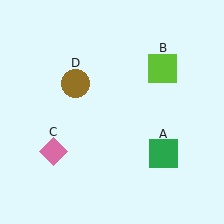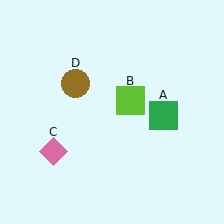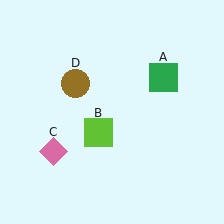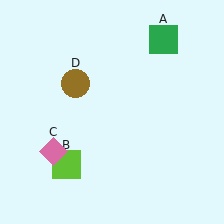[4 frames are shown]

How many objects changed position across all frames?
2 objects changed position: green square (object A), lime square (object B).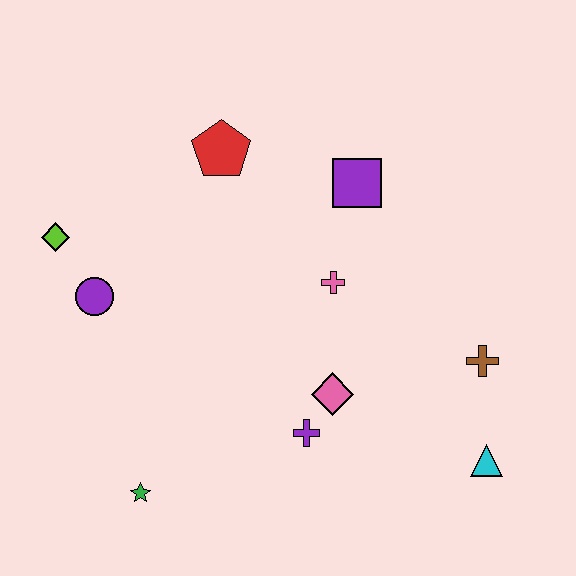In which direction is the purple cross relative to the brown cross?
The purple cross is to the left of the brown cross.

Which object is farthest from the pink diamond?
The lime diamond is farthest from the pink diamond.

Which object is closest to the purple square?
The pink cross is closest to the purple square.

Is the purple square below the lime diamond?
No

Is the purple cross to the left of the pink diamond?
Yes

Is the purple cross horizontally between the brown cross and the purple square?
No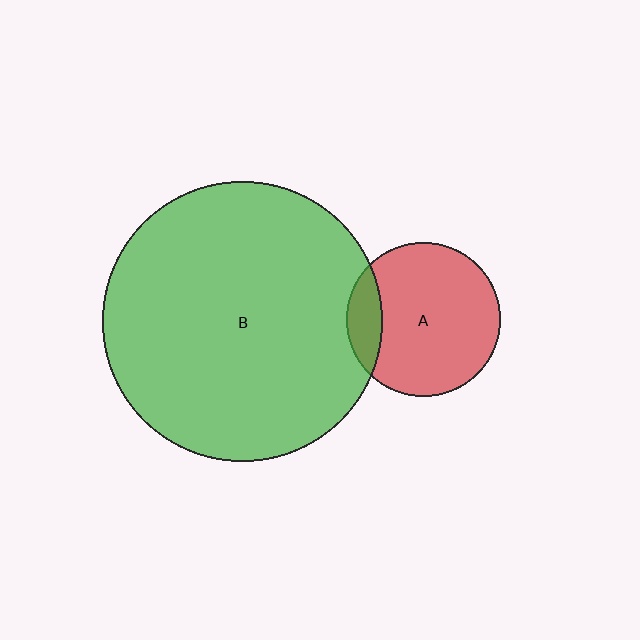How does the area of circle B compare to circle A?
Approximately 3.3 times.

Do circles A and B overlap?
Yes.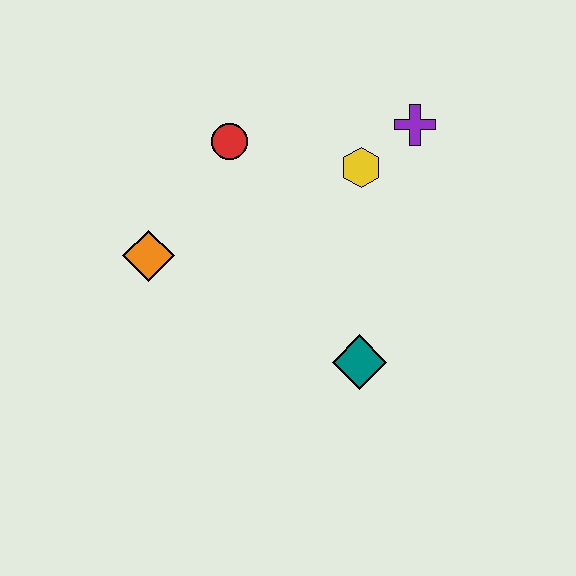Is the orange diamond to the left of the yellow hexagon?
Yes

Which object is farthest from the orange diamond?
The purple cross is farthest from the orange diamond.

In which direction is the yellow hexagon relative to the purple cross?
The yellow hexagon is to the left of the purple cross.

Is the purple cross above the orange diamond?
Yes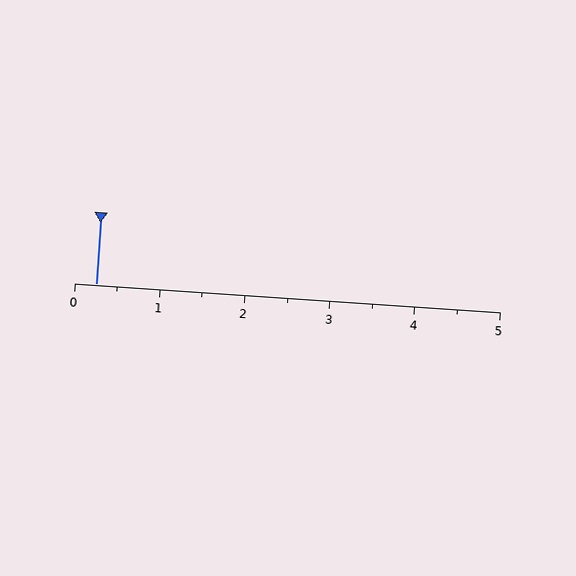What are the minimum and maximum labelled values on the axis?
The axis runs from 0 to 5.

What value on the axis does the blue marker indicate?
The marker indicates approximately 0.2.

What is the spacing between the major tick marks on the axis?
The major ticks are spaced 1 apart.